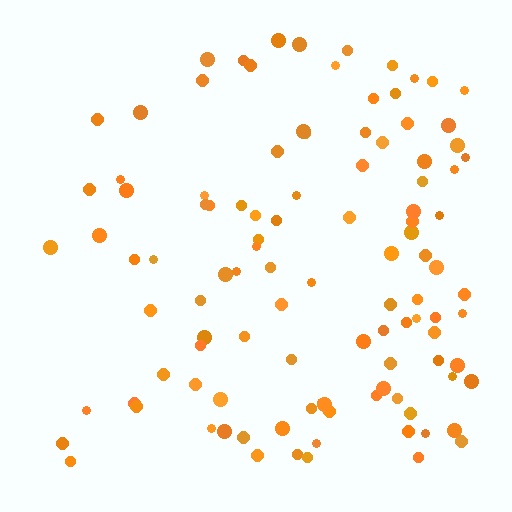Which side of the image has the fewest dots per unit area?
The left.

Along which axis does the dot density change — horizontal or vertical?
Horizontal.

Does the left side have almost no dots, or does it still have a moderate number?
Still a moderate number, just noticeably fewer than the right.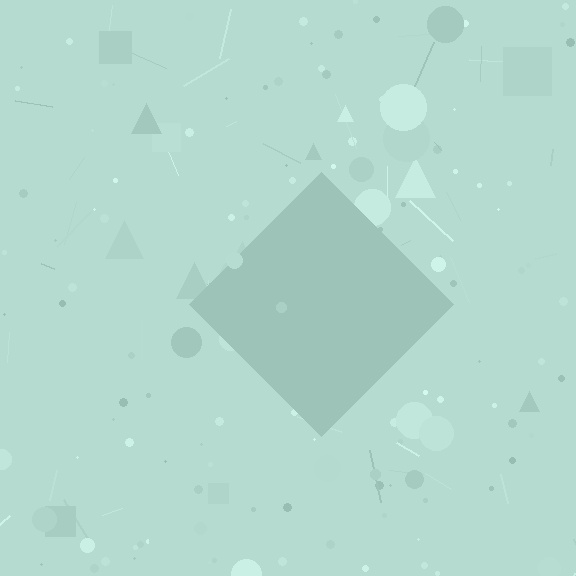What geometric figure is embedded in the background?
A diamond is embedded in the background.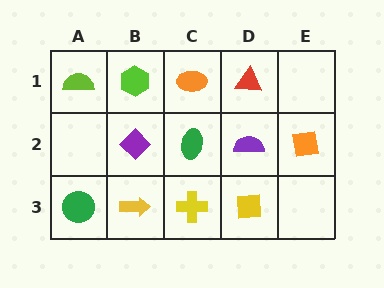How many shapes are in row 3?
4 shapes.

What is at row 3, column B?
A yellow arrow.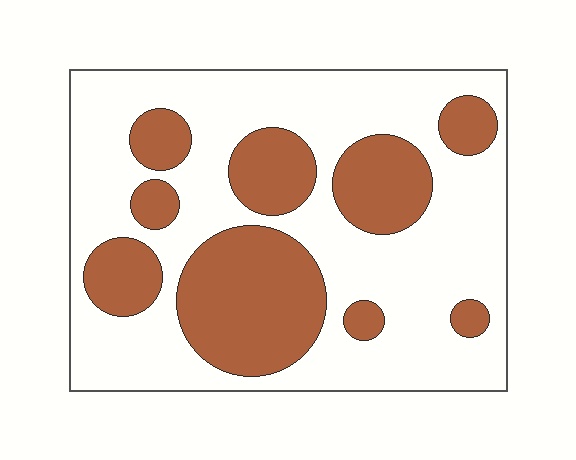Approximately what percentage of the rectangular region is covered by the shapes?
Approximately 35%.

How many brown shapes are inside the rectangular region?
9.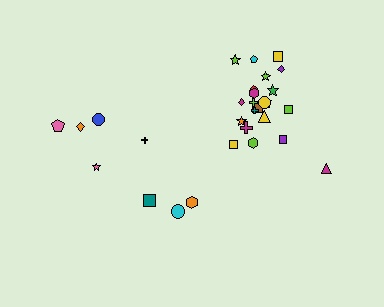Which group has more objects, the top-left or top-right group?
The top-right group.